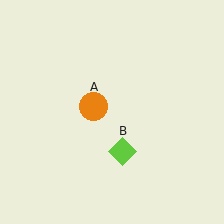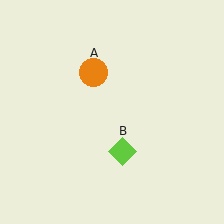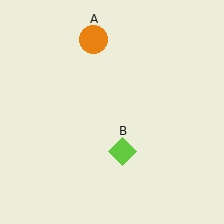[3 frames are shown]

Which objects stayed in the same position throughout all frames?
Lime diamond (object B) remained stationary.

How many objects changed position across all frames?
1 object changed position: orange circle (object A).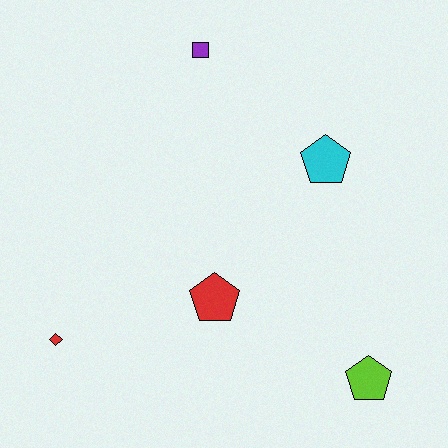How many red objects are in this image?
There are 2 red objects.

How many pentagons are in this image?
There are 3 pentagons.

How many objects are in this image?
There are 5 objects.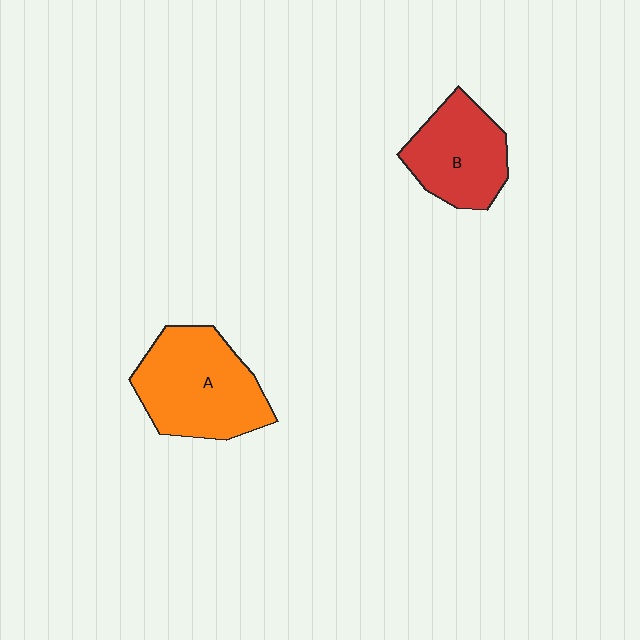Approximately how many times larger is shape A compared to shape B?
Approximately 1.3 times.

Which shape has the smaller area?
Shape B (red).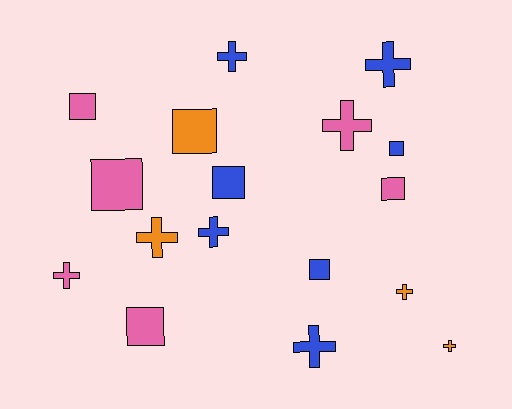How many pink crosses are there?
There are 2 pink crosses.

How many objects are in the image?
There are 17 objects.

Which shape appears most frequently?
Cross, with 9 objects.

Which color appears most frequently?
Blue, with 7 objects.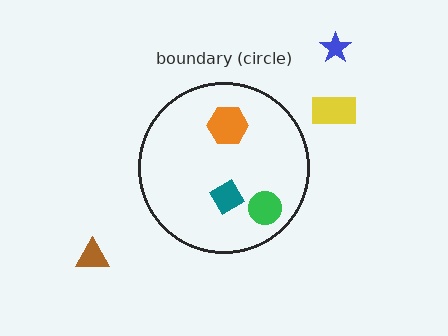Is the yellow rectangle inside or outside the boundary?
Outside.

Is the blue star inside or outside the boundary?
Outside.